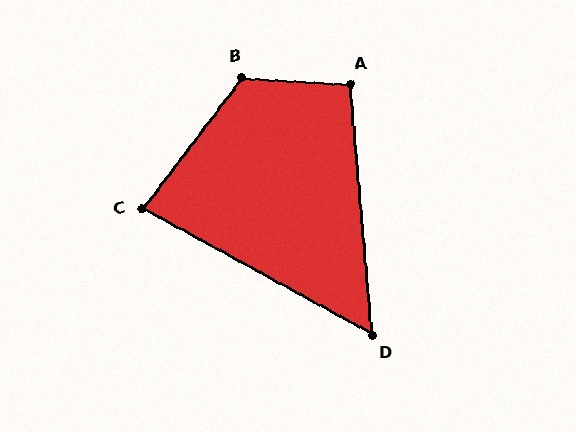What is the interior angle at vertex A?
Approximately 98 degrees (obtuse).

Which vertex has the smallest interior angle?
D, at approximately 56 degrees.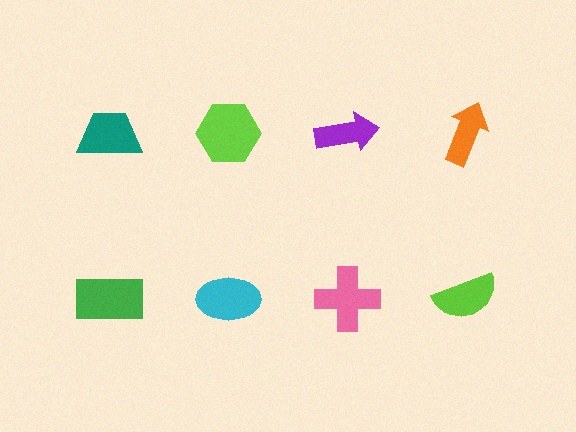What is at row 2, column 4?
A lime semicircle.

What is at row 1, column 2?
A lime hexagon.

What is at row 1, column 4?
An orange arrow.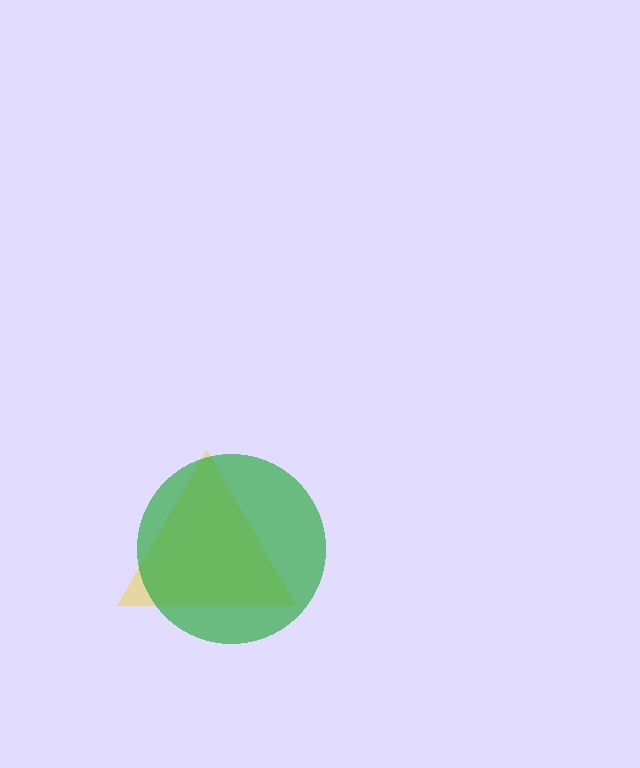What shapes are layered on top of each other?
The layered shapes are: a yellow triangle, a green circle.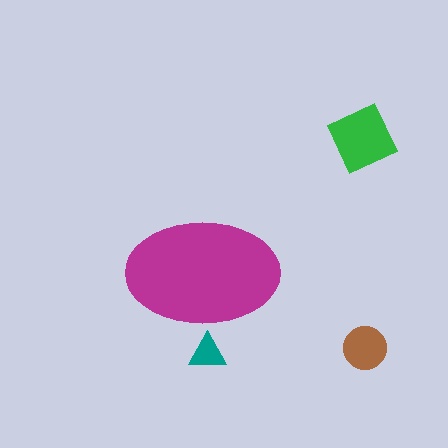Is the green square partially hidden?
No, the green square is fully visible.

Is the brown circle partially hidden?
No, the brown circle is fully visible.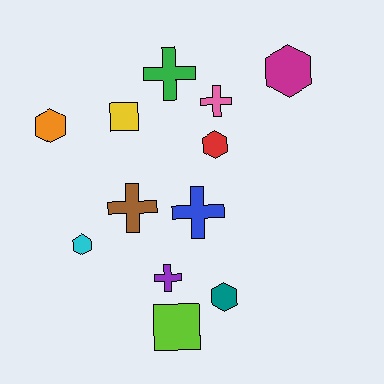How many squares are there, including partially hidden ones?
There are 2 squares.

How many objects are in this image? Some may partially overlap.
There are 12 objects.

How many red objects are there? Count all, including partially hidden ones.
There is 1 red object.